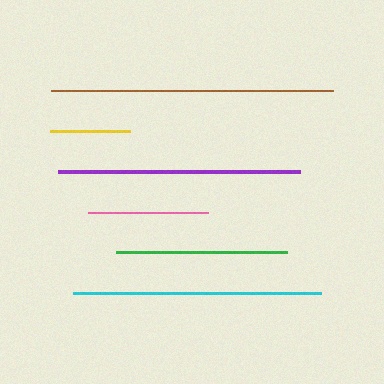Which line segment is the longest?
The brown line is the longest at approximately 282 pixels.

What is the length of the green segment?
The green segment is approximately 171 pixels long.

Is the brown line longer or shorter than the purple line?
The brown line is longer than the purple line.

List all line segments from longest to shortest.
From longest to shortest: brown, cyan, purple, green, pink, yellow.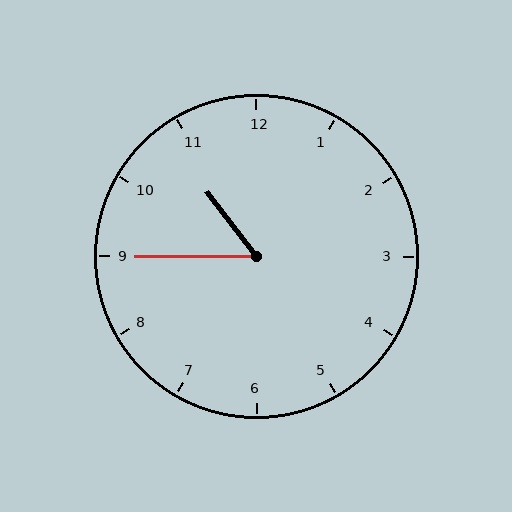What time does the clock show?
10:45.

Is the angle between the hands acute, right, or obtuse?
It is acute.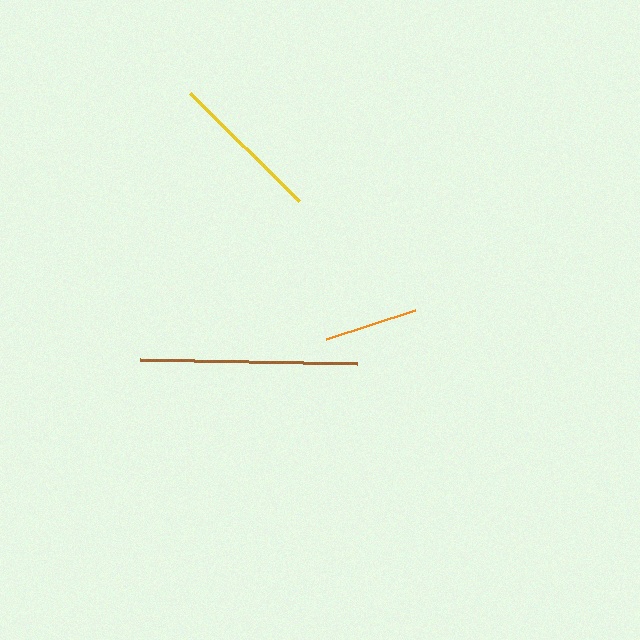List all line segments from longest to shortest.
From longest to shortest: brown, yellow, orange.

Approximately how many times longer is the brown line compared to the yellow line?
The brown line is approximately 1.4 times the length of the yellow line.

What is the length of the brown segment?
The brown segment is approximately 216 pixels long.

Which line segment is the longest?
The brown line is the longest at approximately 216 pixels.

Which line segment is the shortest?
The orange line is the shortest at approximately 94 pixels.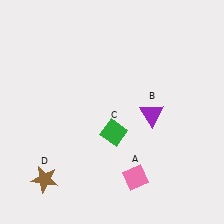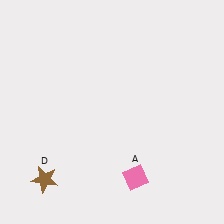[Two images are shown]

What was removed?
The purple triangle (B), the green diamond (C) were removed in Image 2.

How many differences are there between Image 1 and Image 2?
There are 2 differences between the two images.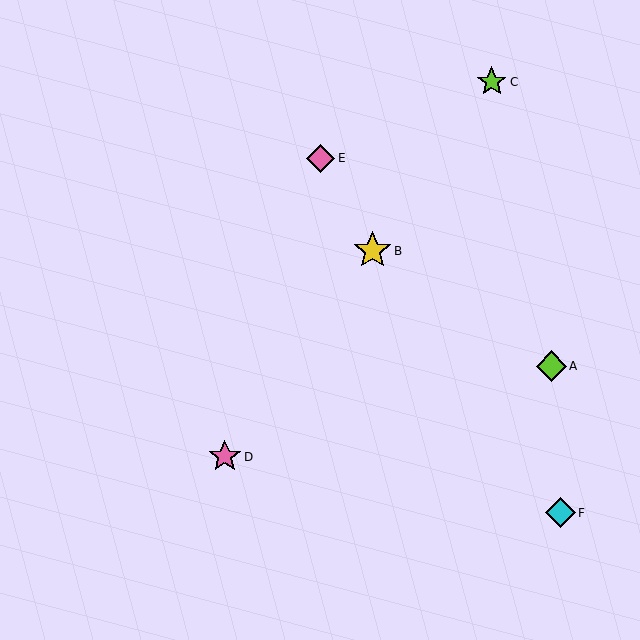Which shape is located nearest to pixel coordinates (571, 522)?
The cyan diamond (labeled F) at (560, 513) is nearest to that location.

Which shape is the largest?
The yellow star (labeled B) is the largest.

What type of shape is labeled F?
Shape F is a cyan diamond.